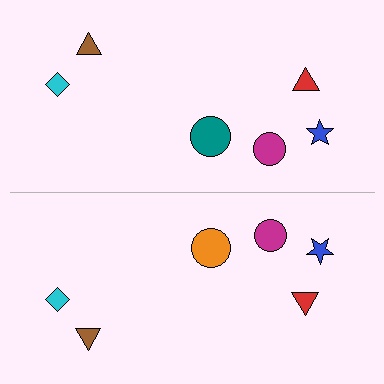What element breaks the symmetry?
The orange circle on the bottom side breaks the symmetry — its mirror counterpart is teal.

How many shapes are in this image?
There are 12 shapes in this image.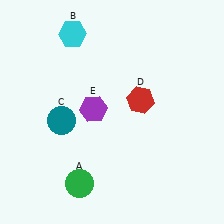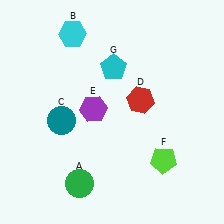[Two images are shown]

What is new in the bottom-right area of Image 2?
A lime pentagon (F) was added in the bottom-right area of Image 2.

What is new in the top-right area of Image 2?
A cyan pentagon (G) was added in the top-right area of Image 2.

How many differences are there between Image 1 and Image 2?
There are 2 differences between the two images.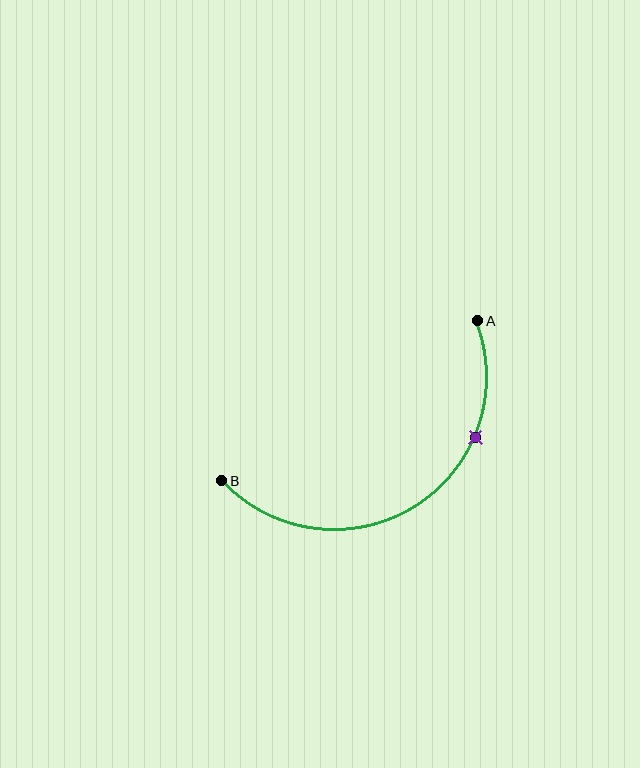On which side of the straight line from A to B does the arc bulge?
The arc bulges below the straight line connecting A and B.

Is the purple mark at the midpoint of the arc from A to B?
No. The purple mark lies on the arc but is closer to endpoint A. The arc midpoint would be at the point on the curve equidistant along the arc from both A and B.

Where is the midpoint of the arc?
The arc midpoint is the point on the curve farthest from the straight line joining A and B. It sits below that line.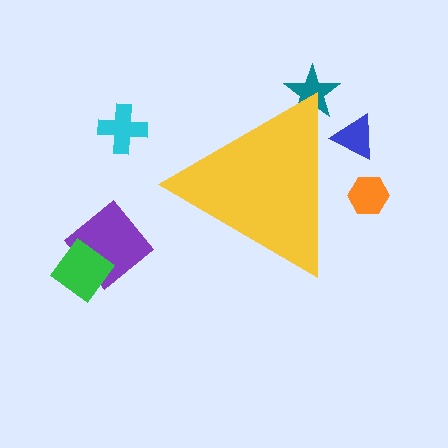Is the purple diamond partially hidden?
No, the purple diamond is fully visible.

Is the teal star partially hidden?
Yes, the teal star is partially hidden behind the yellow triangle.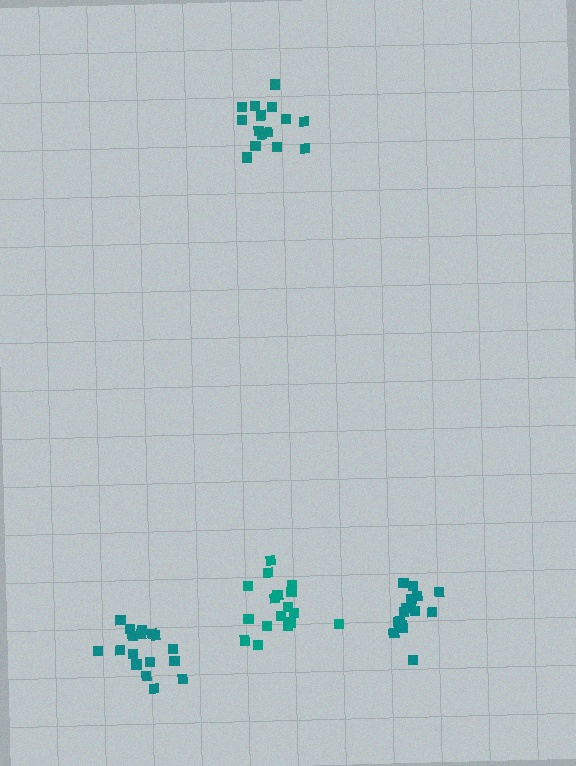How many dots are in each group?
Group 1: 15 dots, Group 2: 17 dots, Group 3: 17 dots, Group 4: 17 dots (66 total).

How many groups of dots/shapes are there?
There are 4 groups.